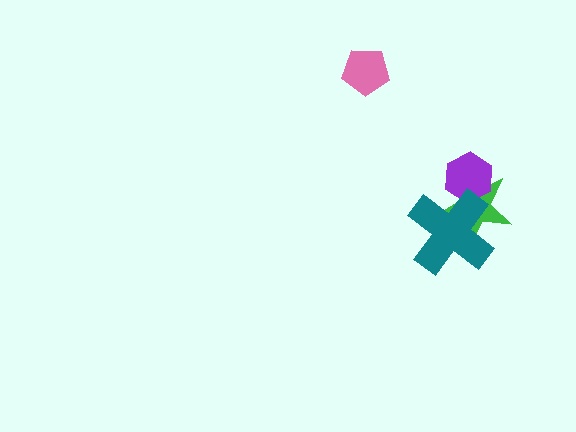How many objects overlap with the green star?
2 objects overlap with the green star.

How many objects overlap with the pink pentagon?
0 objects overlap with the pink pentagon.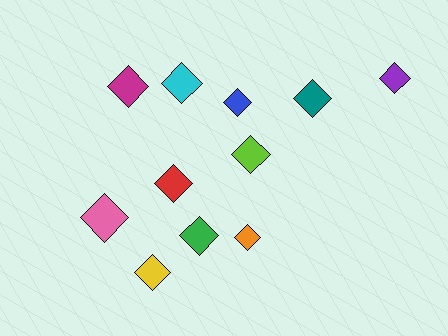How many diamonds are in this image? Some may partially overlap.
There are 11 diamonds.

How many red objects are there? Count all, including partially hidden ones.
There is 1 red object.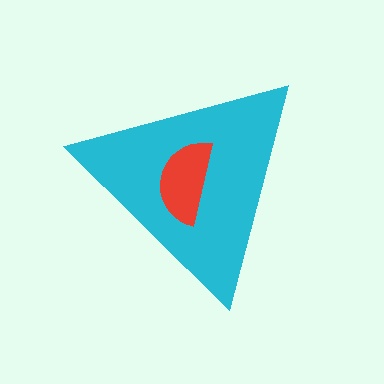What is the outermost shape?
The cyan triangle.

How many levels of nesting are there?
2.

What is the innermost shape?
The red semicircle.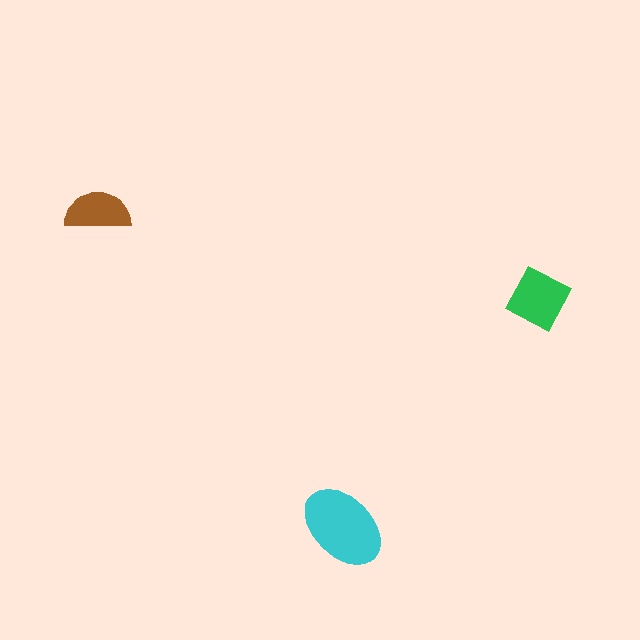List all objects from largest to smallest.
The cyan ellipse, the green square, the brown semicircle.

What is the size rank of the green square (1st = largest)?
2nd.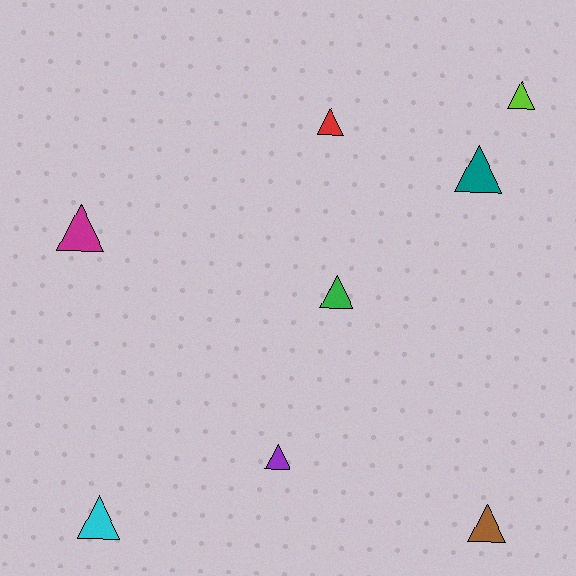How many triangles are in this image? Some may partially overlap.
There are 8 triangles.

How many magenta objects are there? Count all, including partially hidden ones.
There is 1 magenta object.